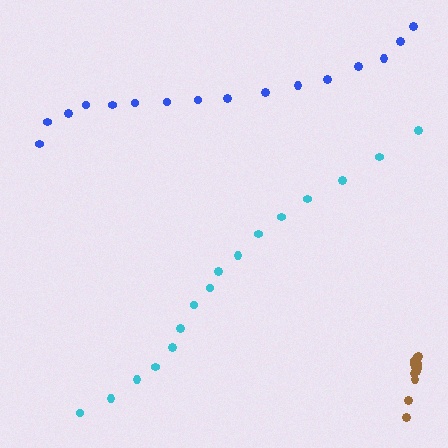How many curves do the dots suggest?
There are 3 distinct paths.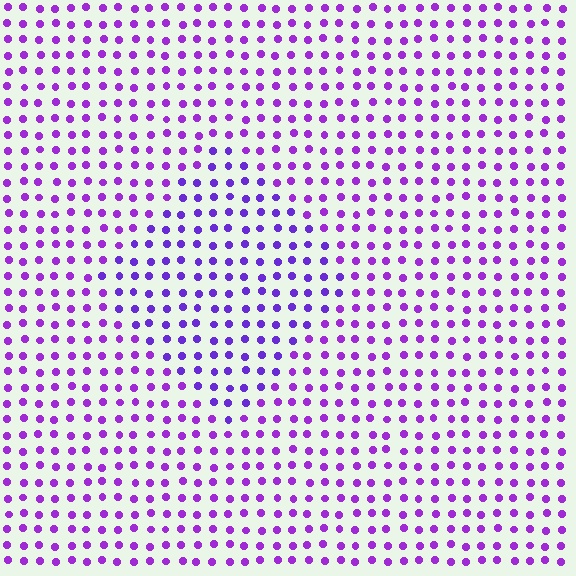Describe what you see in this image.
The image is filled with small purple elements in a uniform arrangement. A diamond-shaped region is visible where the elements are tinted to a slightly different hue, forming a subtle color boundary.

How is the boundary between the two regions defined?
The boundary is defined purely by a slight shift in hue (about 20 degrees). Spacing, size, and orientation are identical on both sides.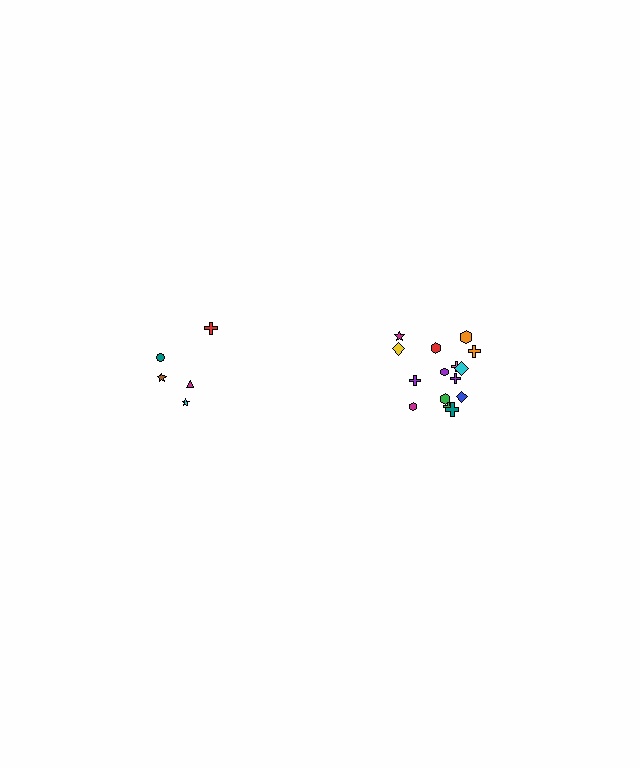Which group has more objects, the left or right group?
The right group.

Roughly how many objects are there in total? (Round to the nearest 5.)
Roughly 20 objects in total.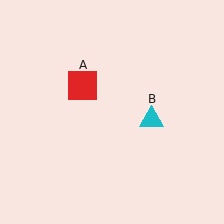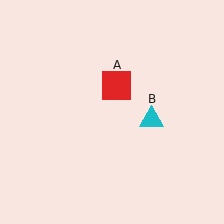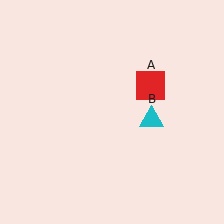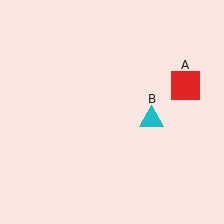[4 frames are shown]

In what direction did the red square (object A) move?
The red square (object A) moved right.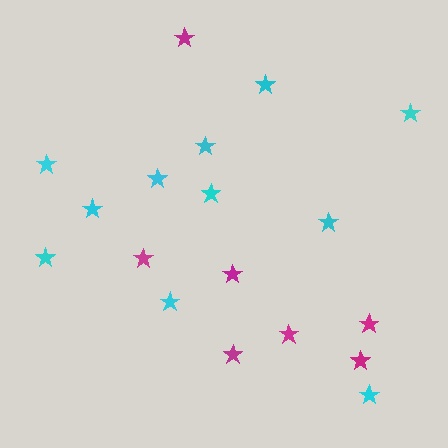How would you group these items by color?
There are 2 groups: one group of cyan stars (11) and one group of magenta stars (7).